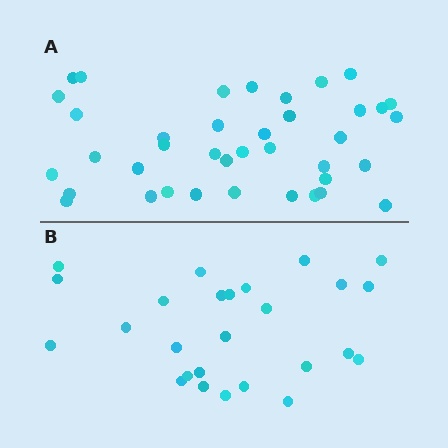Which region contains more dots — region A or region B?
Region A (the top region) has more dots.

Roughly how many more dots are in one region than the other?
Region A has approximately 15 more dots than region B.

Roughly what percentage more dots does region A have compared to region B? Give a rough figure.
About 50% more.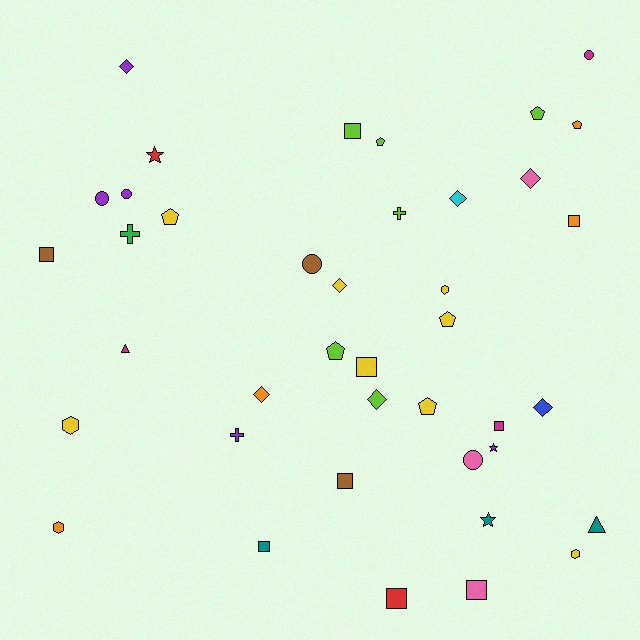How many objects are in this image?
There are 40 objects.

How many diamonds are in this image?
There are 7 diamonds.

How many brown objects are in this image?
There are 3 brown objects.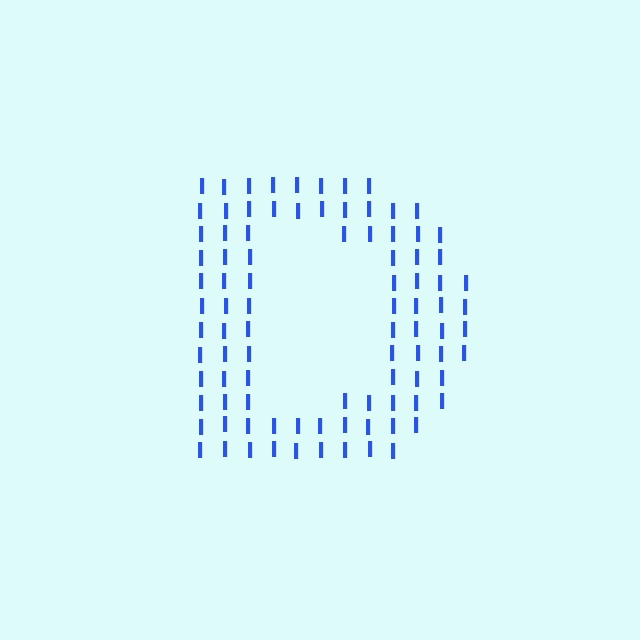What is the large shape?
The large shape is the letter D.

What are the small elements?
The small elements are letter I's.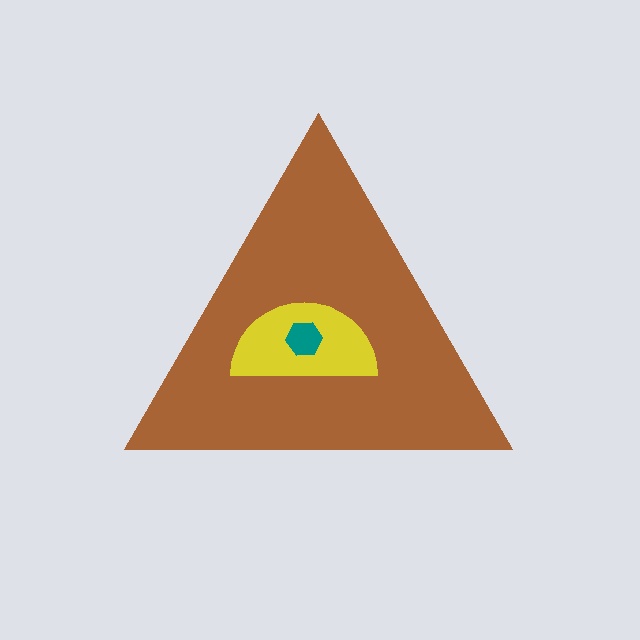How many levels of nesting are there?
3.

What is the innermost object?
The teal hexagon.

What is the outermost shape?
The brown triangle.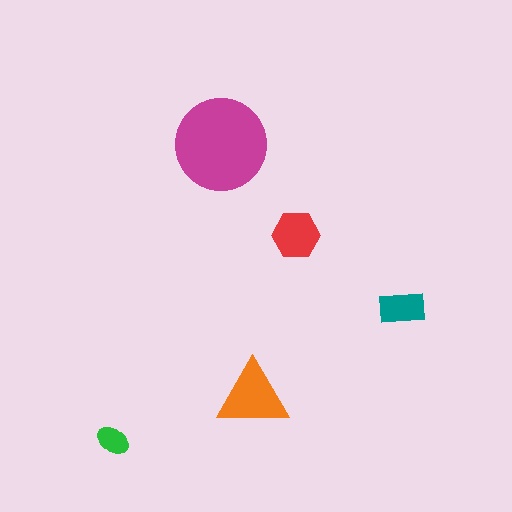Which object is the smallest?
The green ellipse.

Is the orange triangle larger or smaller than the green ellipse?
Larger.